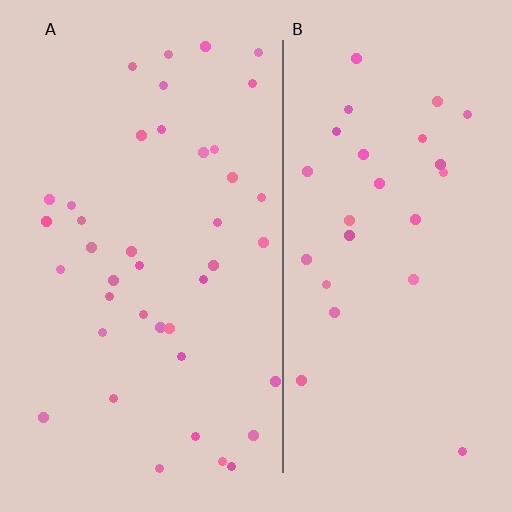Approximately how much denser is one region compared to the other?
Approximately 1.5× — region A over region B.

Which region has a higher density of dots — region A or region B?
A (the left).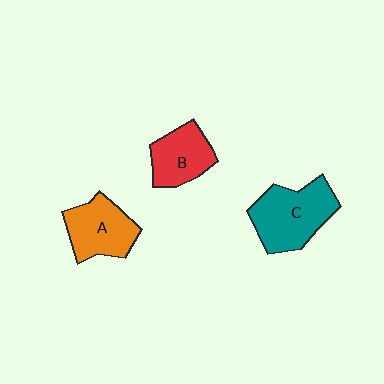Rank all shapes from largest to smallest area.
From largest to smallest: C (teal), A (orange), B (red).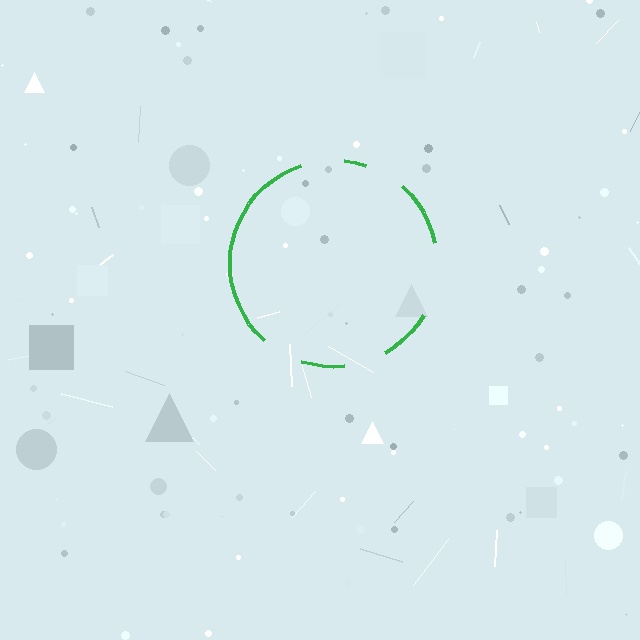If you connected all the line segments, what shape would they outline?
They would outline a circle.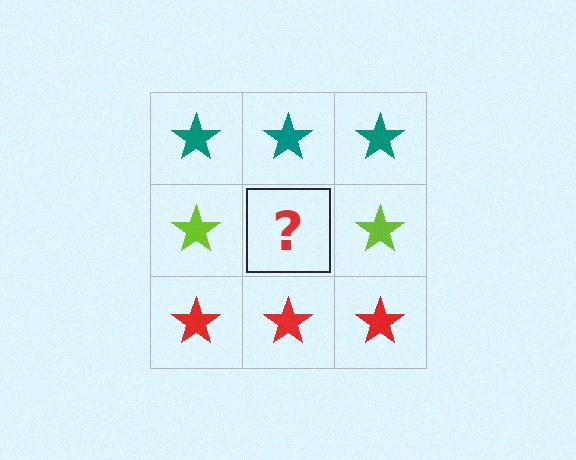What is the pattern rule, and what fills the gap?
The rule is that each row has a consistent color. The gap should be filled with a lime star.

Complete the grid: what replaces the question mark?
The question mark should be replaced with a lime star.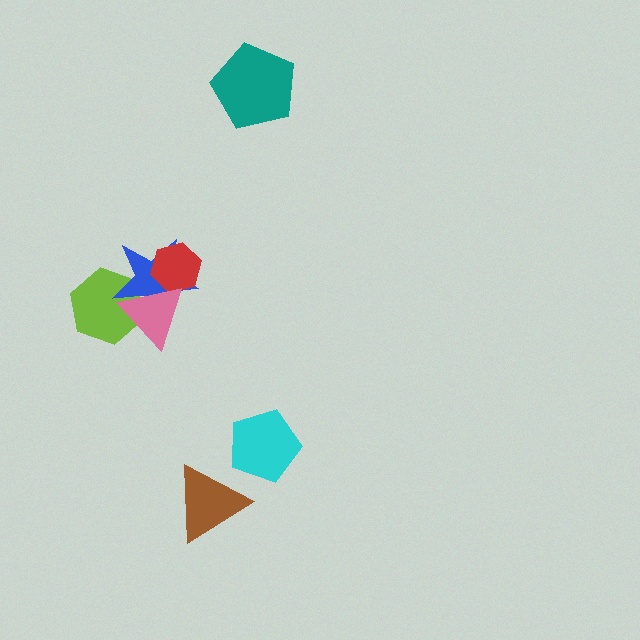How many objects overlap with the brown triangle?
0 objects overlap with the brown triangle.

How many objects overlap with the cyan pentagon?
0 objects overlap with the cyan pentagon.